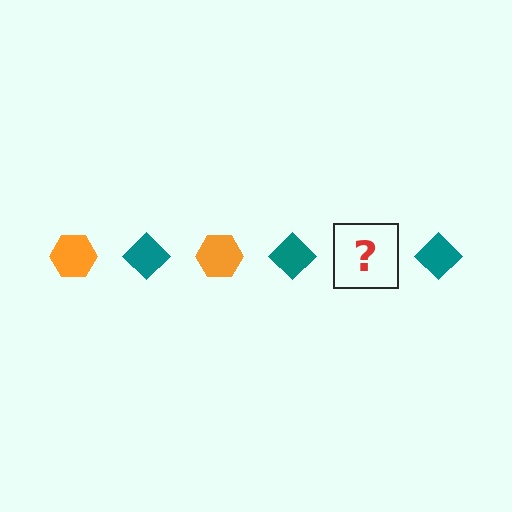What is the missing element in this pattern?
The missing element is an orange hexagon.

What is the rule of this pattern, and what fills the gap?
The rule is that the pattern alternates between orange hexagon and teal diamond. The gap should be filled with an orange hexagon.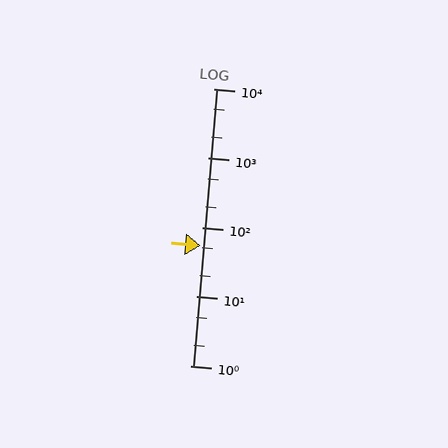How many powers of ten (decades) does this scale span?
The scale spans 4 decades, from 1 to 10000.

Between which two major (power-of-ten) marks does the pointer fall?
The pointer is between 10 and 100.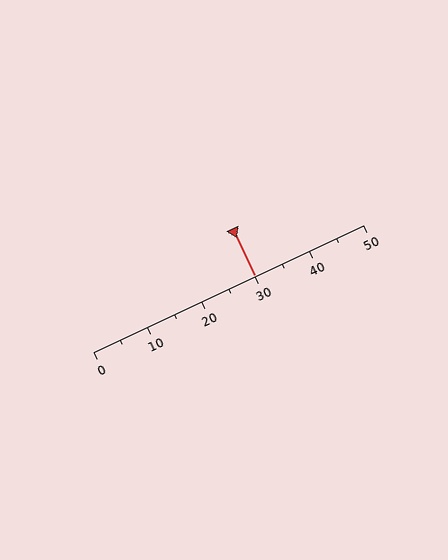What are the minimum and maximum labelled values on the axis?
The axis runs from 0 to 50.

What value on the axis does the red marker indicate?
The marker indicates approximately 30.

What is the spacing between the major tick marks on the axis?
The major ticks are spaced 10 apart.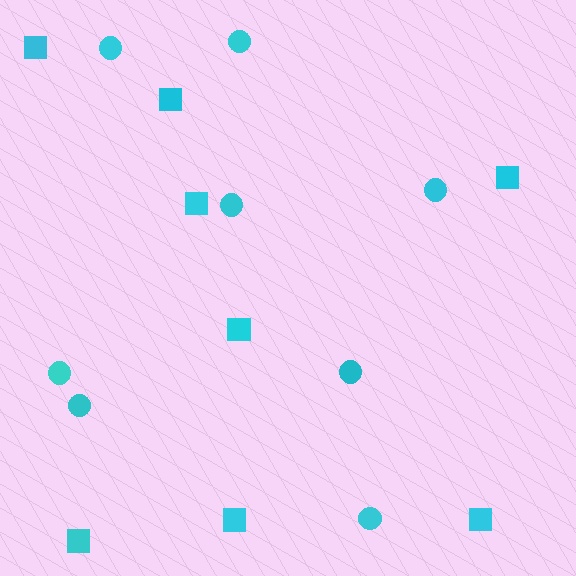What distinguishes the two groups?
There are 2 groups: one group of circles (8) and one group of squares (8).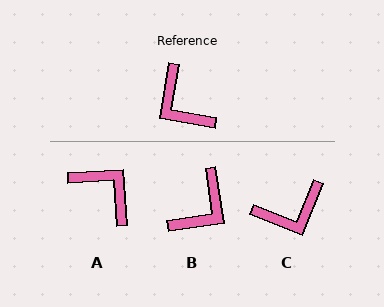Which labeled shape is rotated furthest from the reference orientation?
A, about 167 degrees away.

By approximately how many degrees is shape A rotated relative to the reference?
Approximately 167 degrees clockwise.